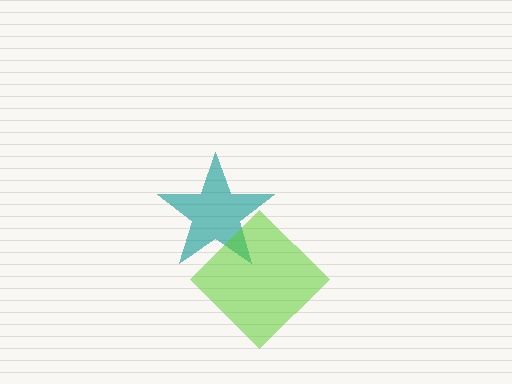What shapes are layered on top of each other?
The layered shapes are: a teal star, a lime diamond.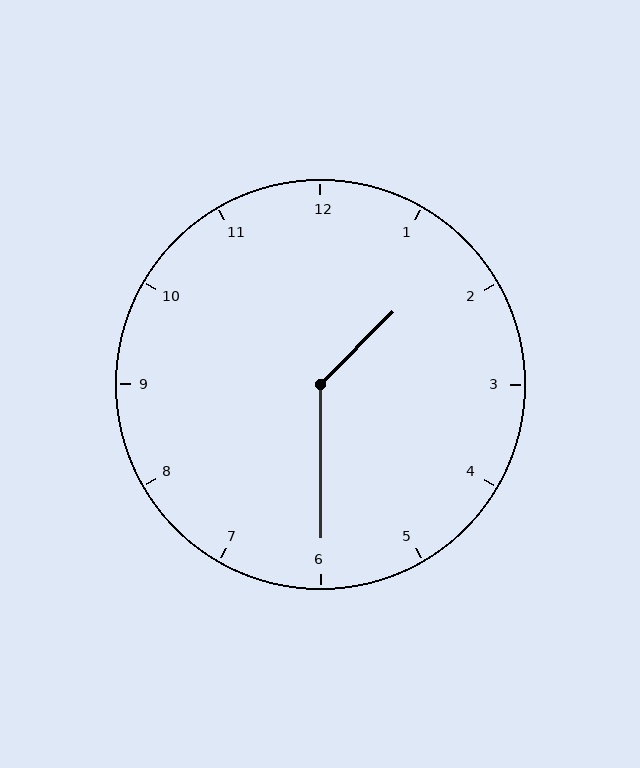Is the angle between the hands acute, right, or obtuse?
It is obtuse.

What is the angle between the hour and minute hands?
Approximately 135 degrees.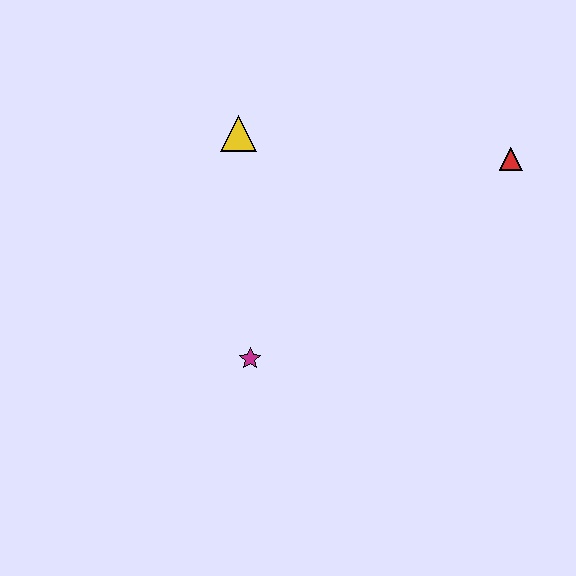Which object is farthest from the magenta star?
The red triangle is farthest from the magenta star.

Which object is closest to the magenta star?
The yellow triangle is closest to the magenta star.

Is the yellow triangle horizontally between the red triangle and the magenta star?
No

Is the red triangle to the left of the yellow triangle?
No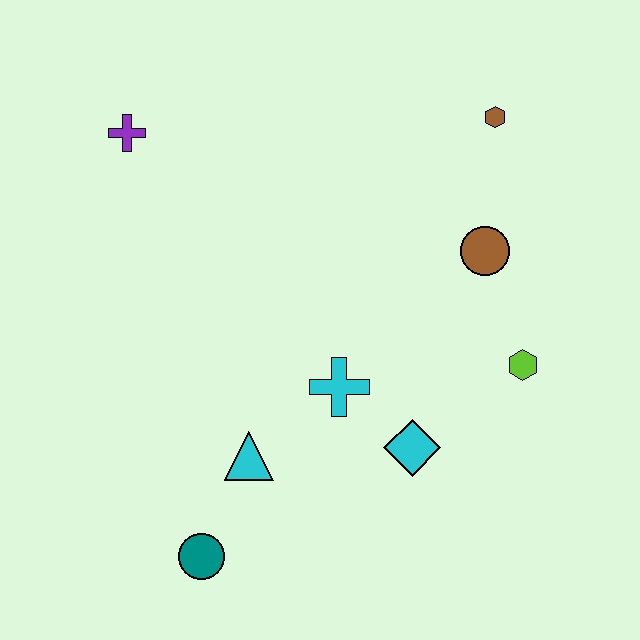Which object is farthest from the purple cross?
The lime hexagon is farthest from the purple cross.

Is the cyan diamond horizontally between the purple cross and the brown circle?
Yes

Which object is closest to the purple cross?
The cyan cross is closest to the purple cross.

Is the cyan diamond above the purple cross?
No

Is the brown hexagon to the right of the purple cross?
Yes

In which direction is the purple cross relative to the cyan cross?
The purple cross is above the cyan cross.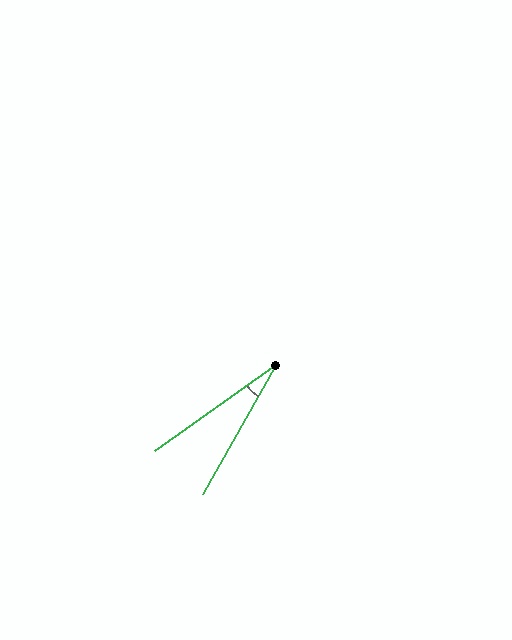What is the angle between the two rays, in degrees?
Approximately 25 degrees.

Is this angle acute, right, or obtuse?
It is acute.